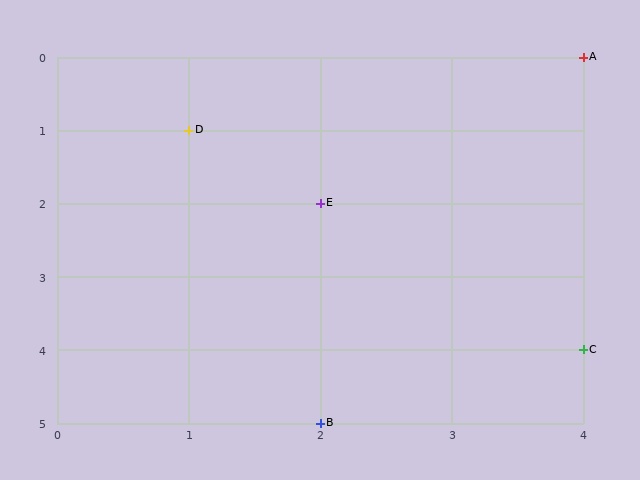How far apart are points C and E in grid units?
Points C and E are 2 columns and 2 rows apart (about 2.8 grid units diagonally).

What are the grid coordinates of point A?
Point A is at grid coordinates (4, 0).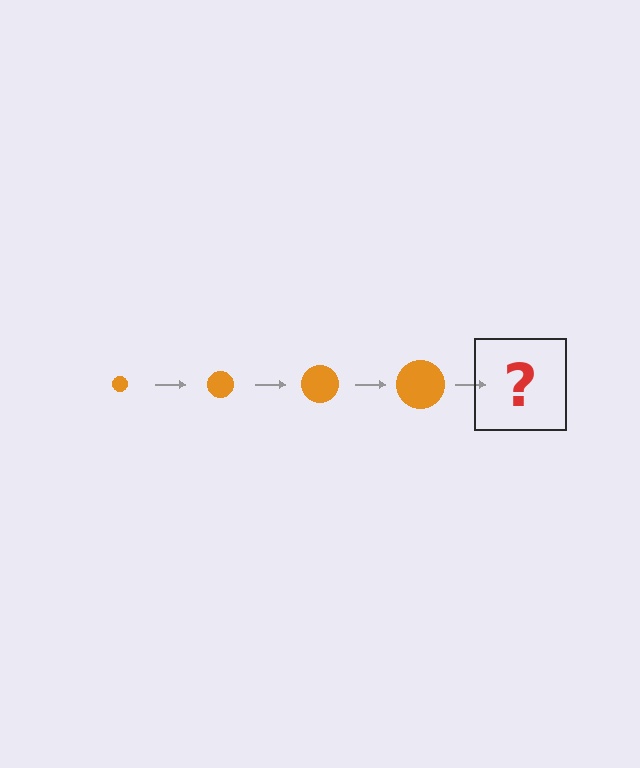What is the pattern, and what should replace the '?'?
The pattern is that the circle gets progressively larger each step. The '?' should be an orange circle, larger than the previous one.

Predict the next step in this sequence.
The next step is an orange circle, larger than the previous one.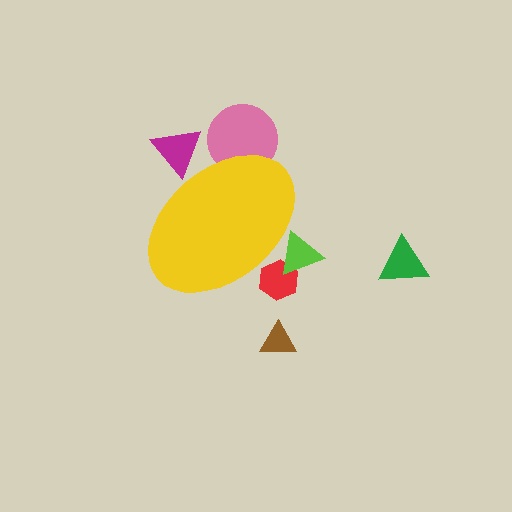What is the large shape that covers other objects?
A yellow ellipse.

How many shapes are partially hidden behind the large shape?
4 shapes are partially hidden.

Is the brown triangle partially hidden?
No, the brown triangle is fully visible.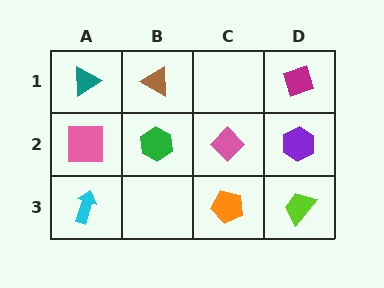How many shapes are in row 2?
4 shapes.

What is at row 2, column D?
A purple hexagon.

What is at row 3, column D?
A lime trapezoid.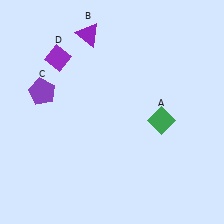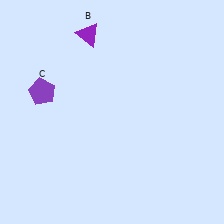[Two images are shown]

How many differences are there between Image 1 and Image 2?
There are 2 differences between the two images.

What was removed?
The purple diamond (D), the green diamond (A) were removed in Image 2.